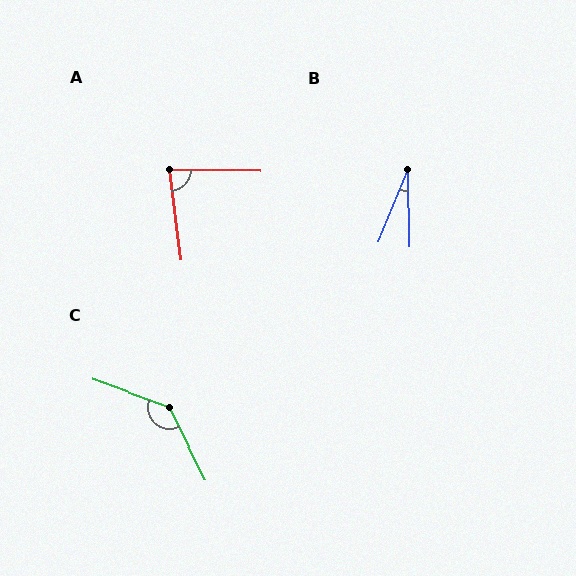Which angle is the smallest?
B, at approximately 23 degrees.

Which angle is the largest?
C, at approximately 136 degrees.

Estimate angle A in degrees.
Approximately 82 degrees.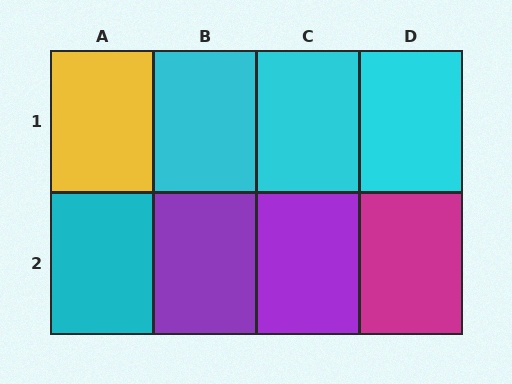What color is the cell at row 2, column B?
Purple.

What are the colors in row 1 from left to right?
Yellow, cyan, cyan, cyan.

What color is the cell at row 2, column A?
Cyan.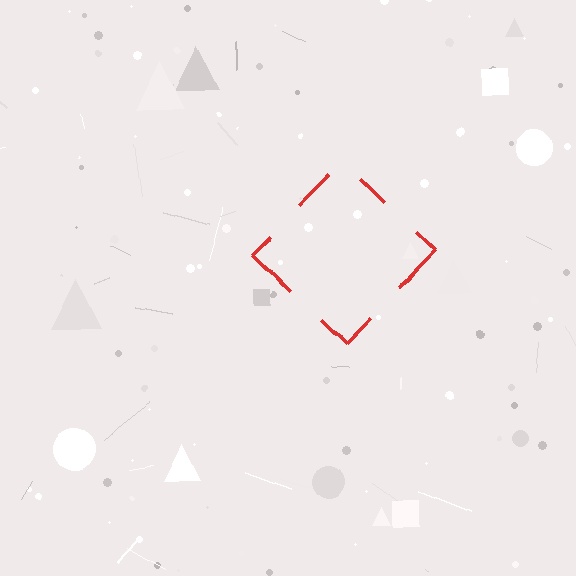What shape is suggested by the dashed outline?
The dashed outline suggests a diamond.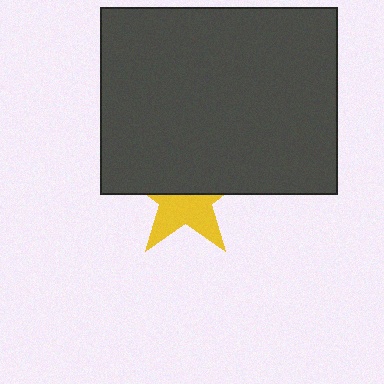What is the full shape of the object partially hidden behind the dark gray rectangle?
The partially hidden object is a yellow star.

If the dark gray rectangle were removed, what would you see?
You would see the complete yellow star.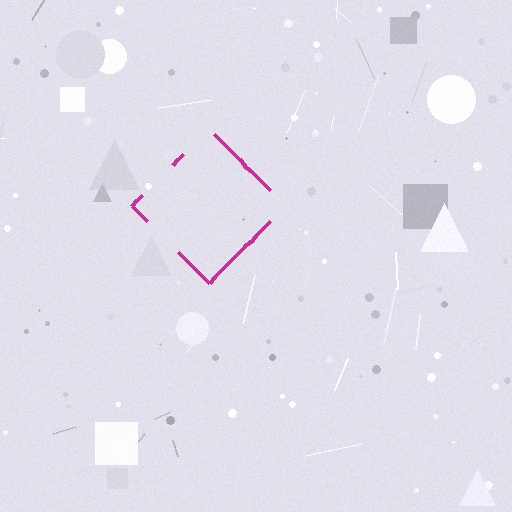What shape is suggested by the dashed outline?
The dashed outline suggests a diamond.